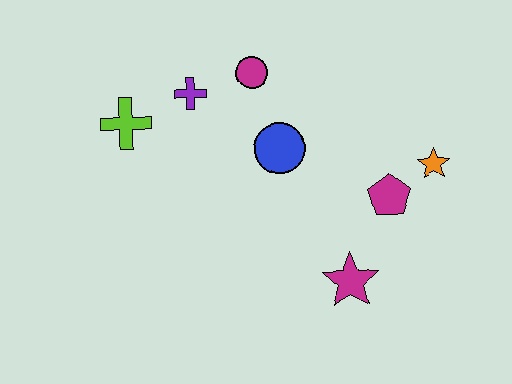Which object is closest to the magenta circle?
The purple cross is closest to the magenta circle.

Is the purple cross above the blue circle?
Yes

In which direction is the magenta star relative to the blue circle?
The magenta star is below the blue circle.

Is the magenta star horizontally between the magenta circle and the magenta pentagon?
Yes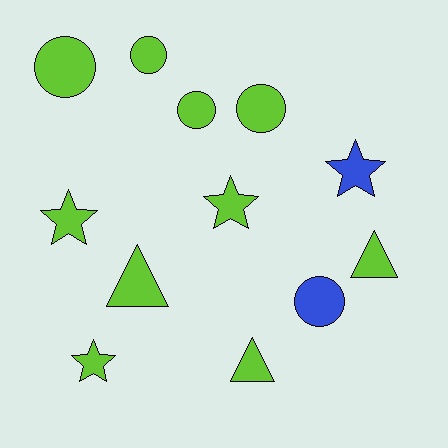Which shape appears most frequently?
Circle, with 5 objects.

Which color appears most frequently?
Lime, with 10 objects.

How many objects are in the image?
There are 12 objects.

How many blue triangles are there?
There are no blue triangles.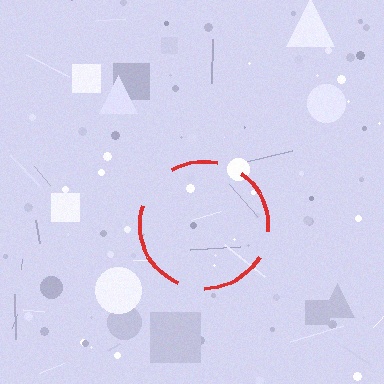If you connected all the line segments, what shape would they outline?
They would outline a circle.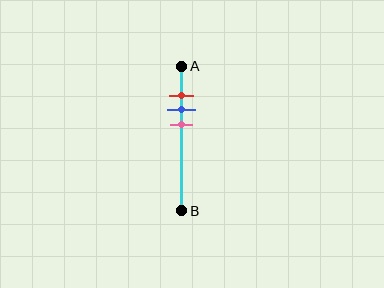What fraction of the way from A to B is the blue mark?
The blue mark is approximately 30% (0.3) of the way from A to B.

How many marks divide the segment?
There are 3 marks dividing the segment.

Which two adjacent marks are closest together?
The red and blue marks are the closest adjacent pair.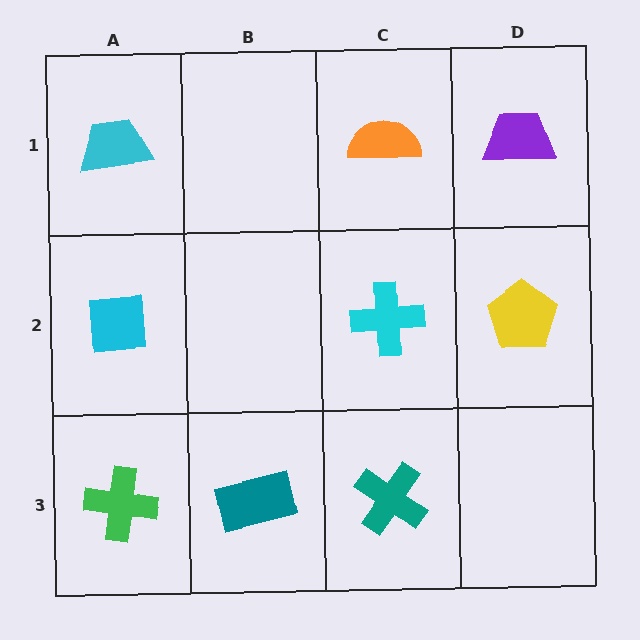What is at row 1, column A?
A cyan trapezoid.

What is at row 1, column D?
A purple trapezoid.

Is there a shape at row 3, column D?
No, that cell is empty.